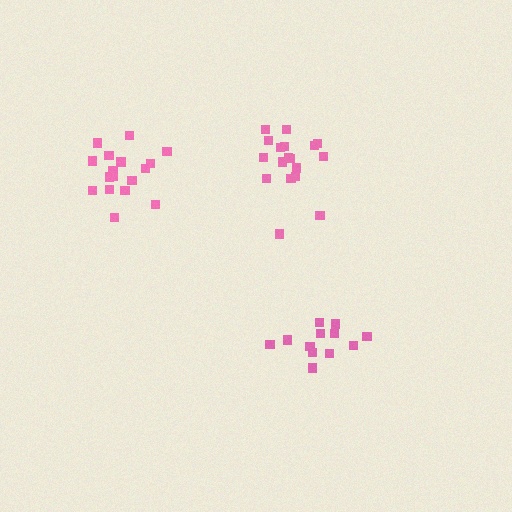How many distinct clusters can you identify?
There are 3 distinct clusters.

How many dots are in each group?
Group 1: 18 dots, Group 2: 12 dots, Group 3: 17 dots (47 total).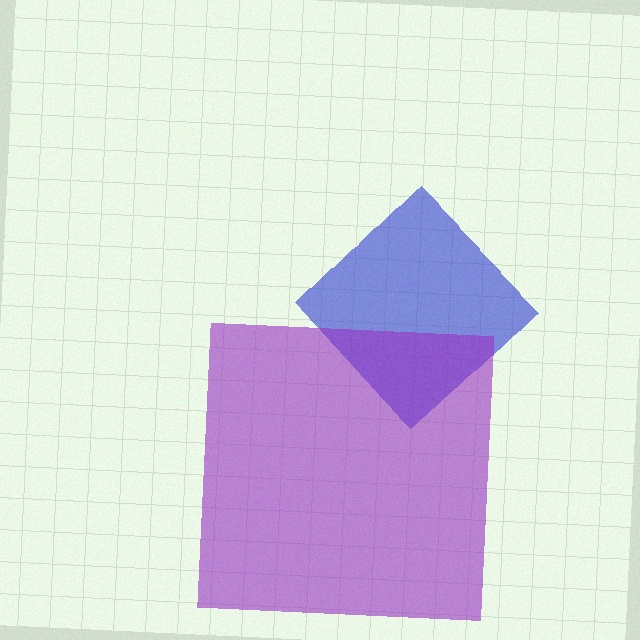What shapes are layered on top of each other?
The layered shapes are: a blue diamond, a purple square.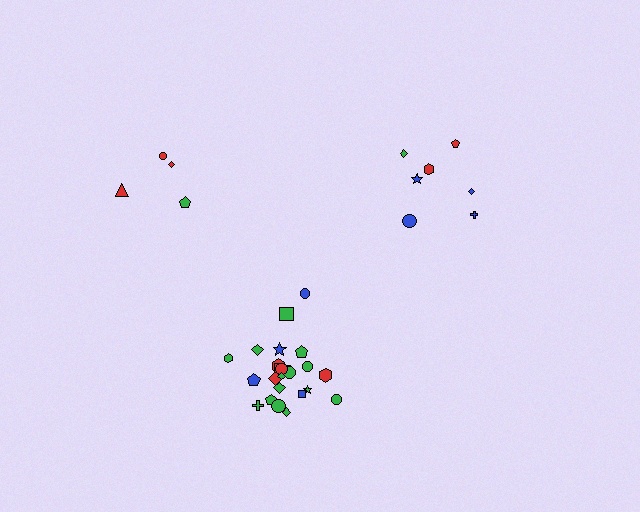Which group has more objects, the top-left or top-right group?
The top-right group.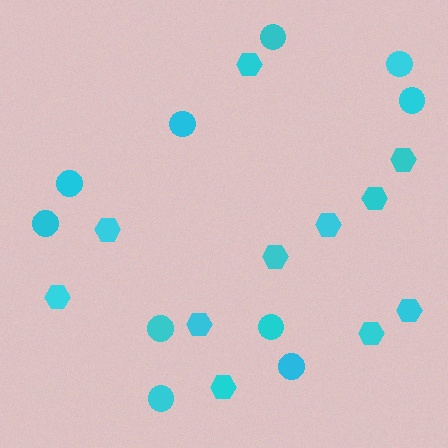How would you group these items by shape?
There are 2 groups: one group of circles (10) and one group of hexagons (11).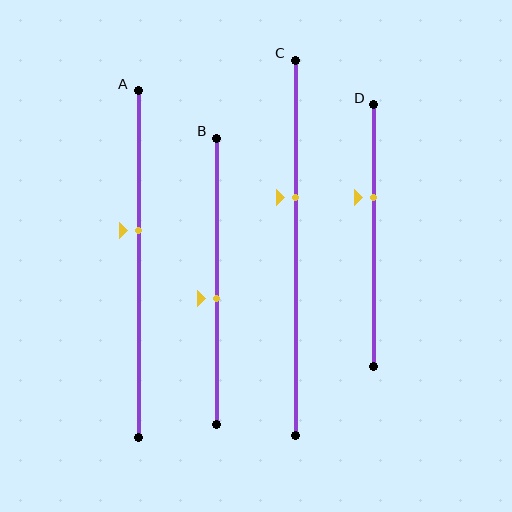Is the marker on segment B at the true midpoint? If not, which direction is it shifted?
No, the marker on segment B is shifted downward by about 6% of the segment length.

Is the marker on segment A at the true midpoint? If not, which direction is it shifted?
No, the marker on segment A is shifted upward by about 10% of the segment length.